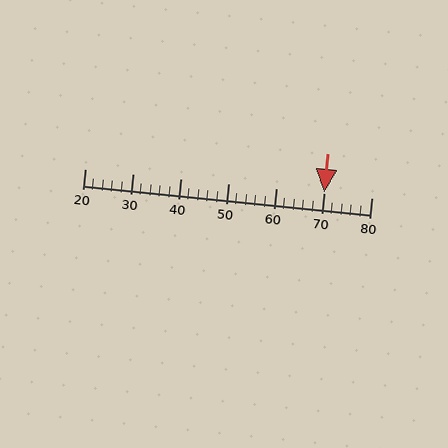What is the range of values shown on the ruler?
The ruler shows values from 20 to 80.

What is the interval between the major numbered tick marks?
The major tick marks are spaced 10 units apart.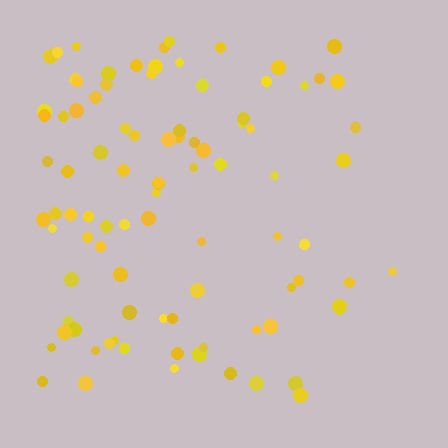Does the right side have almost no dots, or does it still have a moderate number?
Still a moderate number, just noticeably fewer than the left.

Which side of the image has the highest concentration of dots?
The left.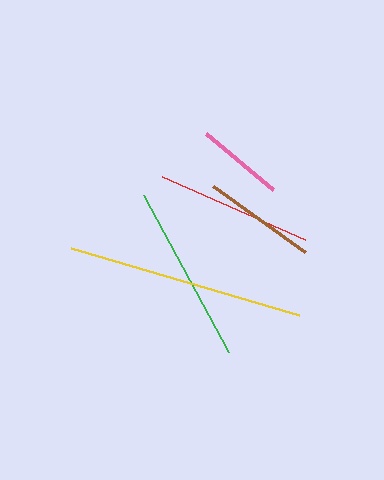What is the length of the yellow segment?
The yellow segment is approximately 238 pixels long.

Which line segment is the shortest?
The pink line is the shortest at approximately 88 pixels.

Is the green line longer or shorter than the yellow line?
The yellow line is longer than the green line.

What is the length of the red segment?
The red segment is approximately 156 pixels long.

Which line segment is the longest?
The yellow line is the longest at approximately 238 pixels.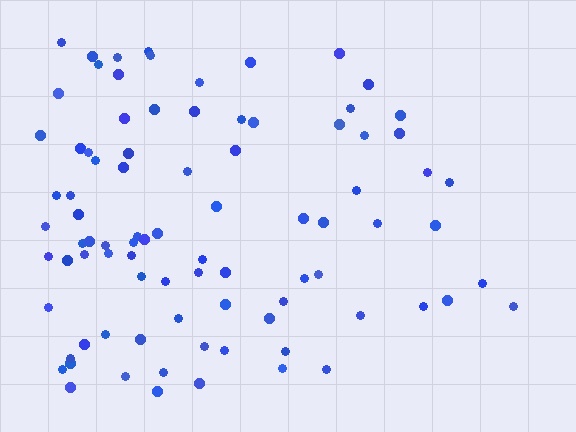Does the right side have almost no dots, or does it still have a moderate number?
Still a moderate number, just noticeably fewer than the left.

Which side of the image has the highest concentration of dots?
The left.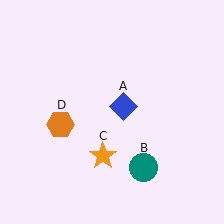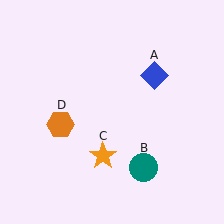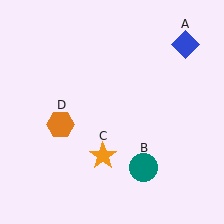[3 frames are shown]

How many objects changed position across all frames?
1 object changed position: blue diamond (object A).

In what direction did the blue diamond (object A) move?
The blue diamond (object A) moved up and to the right.